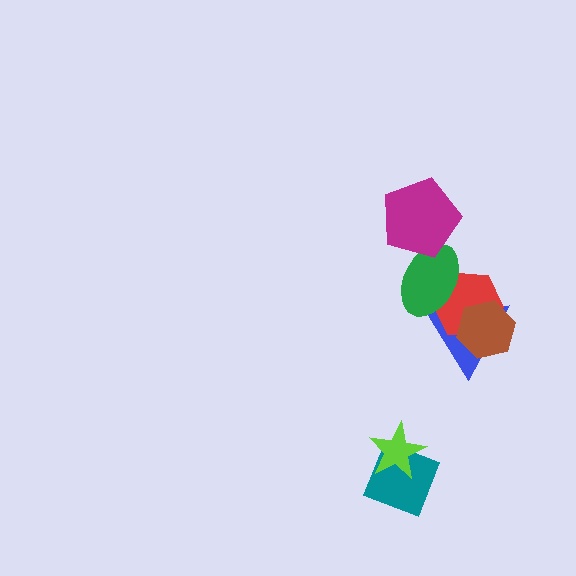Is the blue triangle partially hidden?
Yes, it is partially covered by another shape.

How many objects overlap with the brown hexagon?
2 objects overlap with the brown hexagon.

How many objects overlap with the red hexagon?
3 objects overlap with the red hexagon.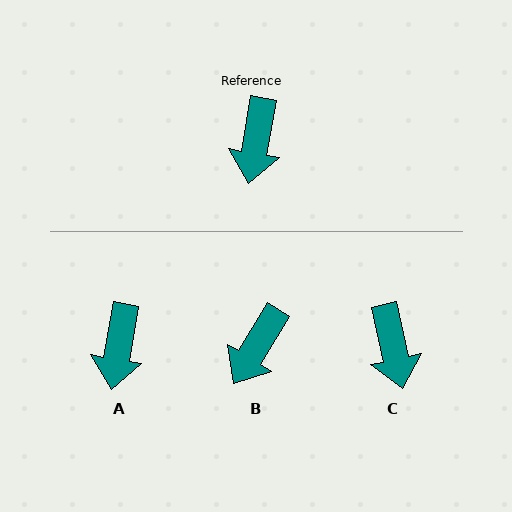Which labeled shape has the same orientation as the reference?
A.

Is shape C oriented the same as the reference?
No, it is off by about 22 degrees.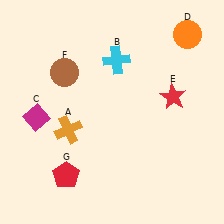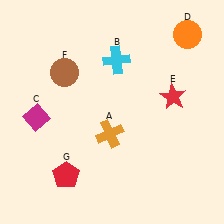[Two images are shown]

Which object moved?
The orange cross (A) moved right.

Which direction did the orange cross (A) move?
The orange cross (A) moved right.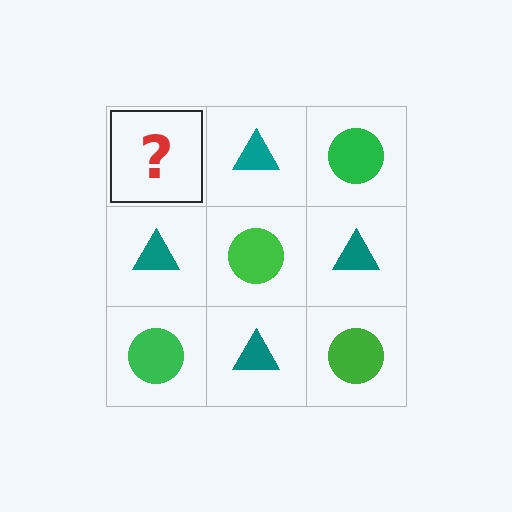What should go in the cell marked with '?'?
The missing cell should contain a green circle.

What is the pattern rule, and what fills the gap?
The rule is that it alternates green circle and teal triangle in a checkerboard pattern. The gap should be filled with a green circle.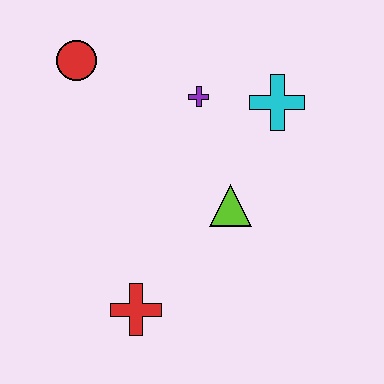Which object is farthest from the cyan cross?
The red cross is farthest from the cyan cross.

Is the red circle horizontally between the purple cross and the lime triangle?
No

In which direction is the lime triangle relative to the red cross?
The lime triangle is above the red cross.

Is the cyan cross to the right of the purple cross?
Yes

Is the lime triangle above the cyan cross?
No